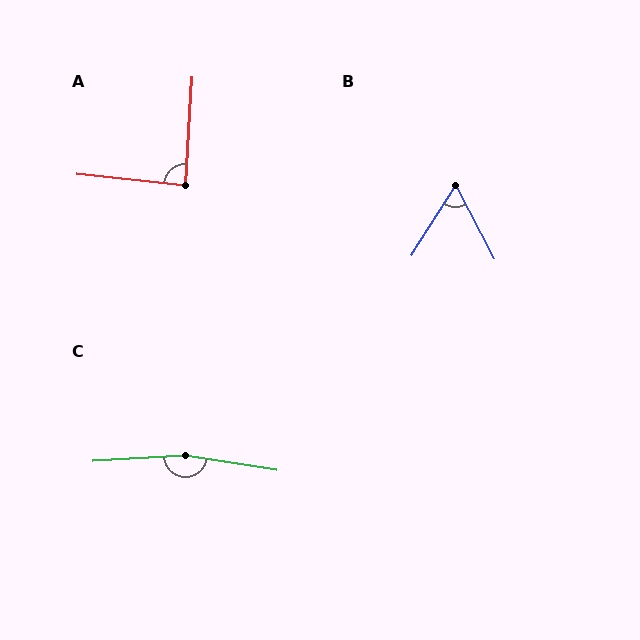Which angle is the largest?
C, at approximately 167 degrees.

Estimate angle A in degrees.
Approximately 87 degrees.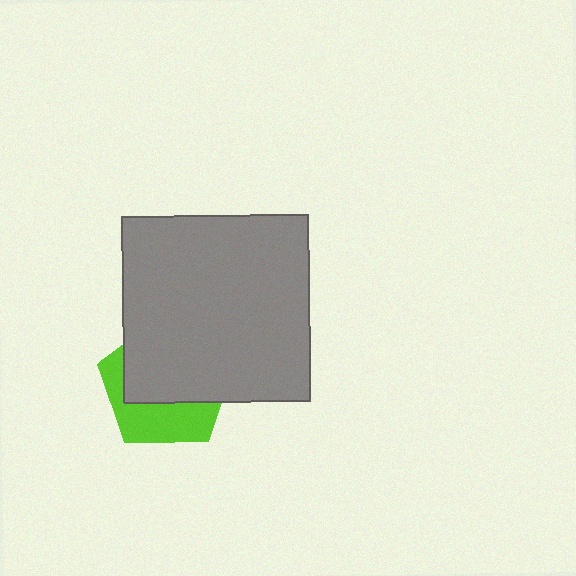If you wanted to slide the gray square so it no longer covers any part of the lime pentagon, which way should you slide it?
Slide it up — that is the most direct way to separate the two shapes.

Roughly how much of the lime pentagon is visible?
A small part of it is visible (roughly 40%).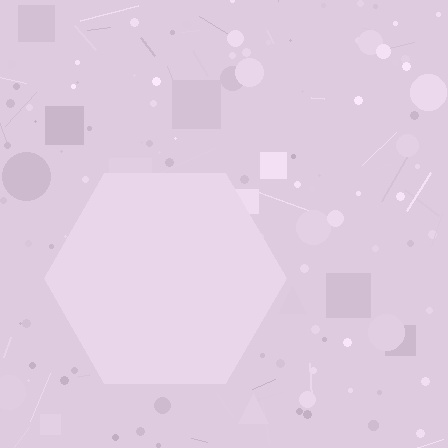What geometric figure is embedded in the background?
A hexagon is embedded in the background.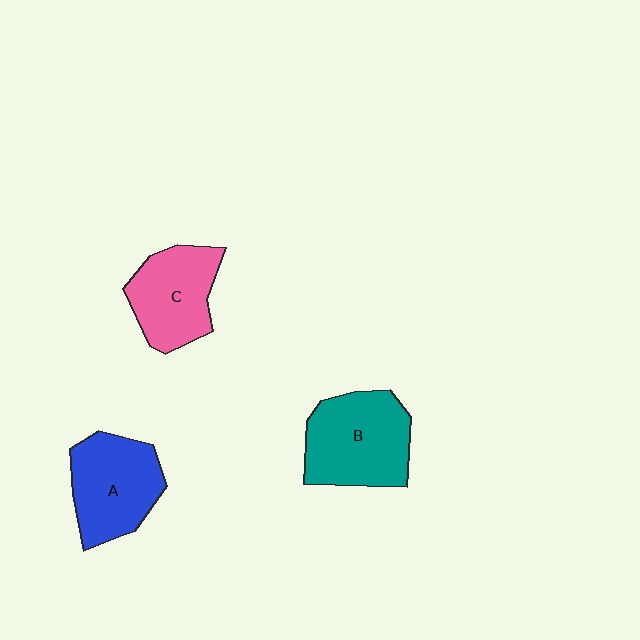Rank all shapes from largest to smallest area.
From largest to smallest: B (teal), A (blue), C (pink).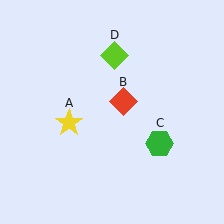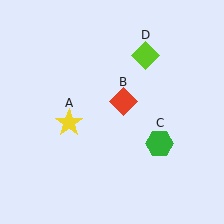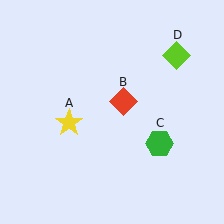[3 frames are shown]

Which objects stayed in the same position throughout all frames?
Yellow star (object A) and red diamond (object B) and green hexagon (object C) remained stationary.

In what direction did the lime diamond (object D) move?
The lime diamond (object D) moved right.